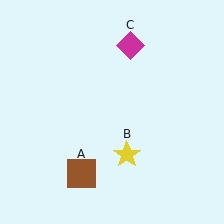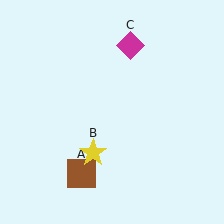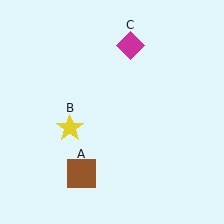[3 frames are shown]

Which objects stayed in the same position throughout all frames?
Brown square (object A) and magenta diamond (object C) remained stationary.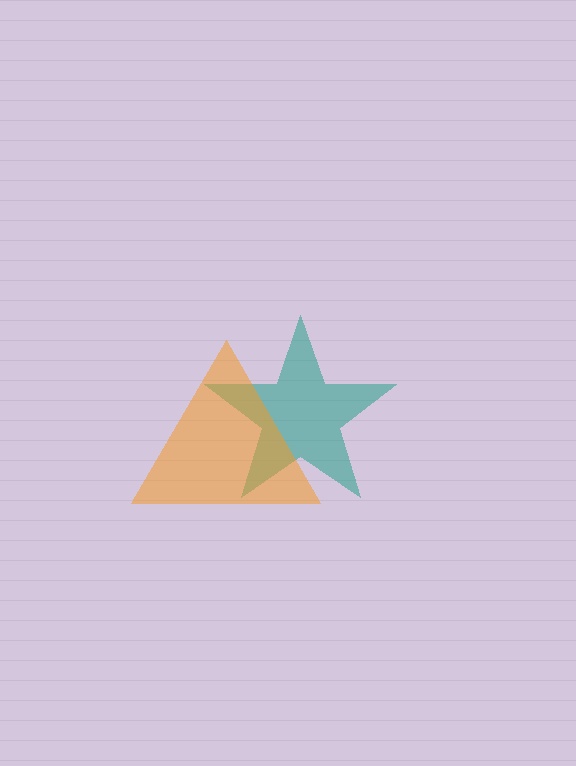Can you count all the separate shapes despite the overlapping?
Yes, there are 2 separate shapes.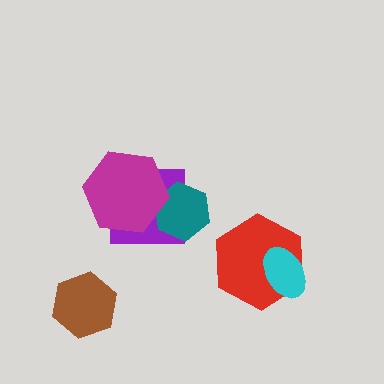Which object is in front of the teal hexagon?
The magenta hexagon is in front of the teal hexagon.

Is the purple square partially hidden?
Yes, it is partially covered by another shape.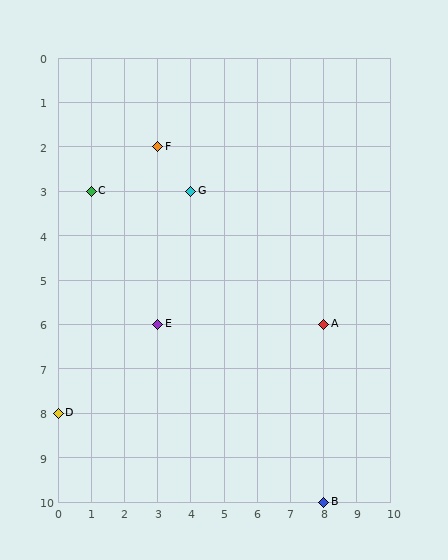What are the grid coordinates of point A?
Point A is at grid coordinates (8, 6).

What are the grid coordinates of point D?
Point D is at grid coordinates (0, 8).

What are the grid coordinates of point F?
Point F is at grid coordinates (3, 2).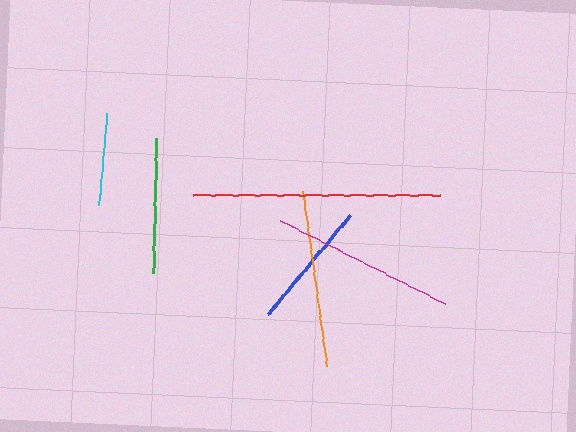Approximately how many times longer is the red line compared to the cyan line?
The red line is approximately 2.6 times the length of the cyan line.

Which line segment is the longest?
The red line is the longest at approximately 247 pixels.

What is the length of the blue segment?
The blue segment is approximately 129 pixels long.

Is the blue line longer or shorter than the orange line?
The orange line is longer than the blue line.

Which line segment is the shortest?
The cyan line is the shortest at approximately 93 pixels.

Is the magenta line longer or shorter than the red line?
The red line is longer than the magenta line.